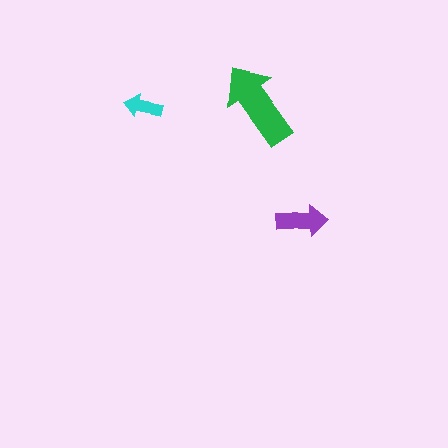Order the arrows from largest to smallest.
the green one, the purple one, the cyan one.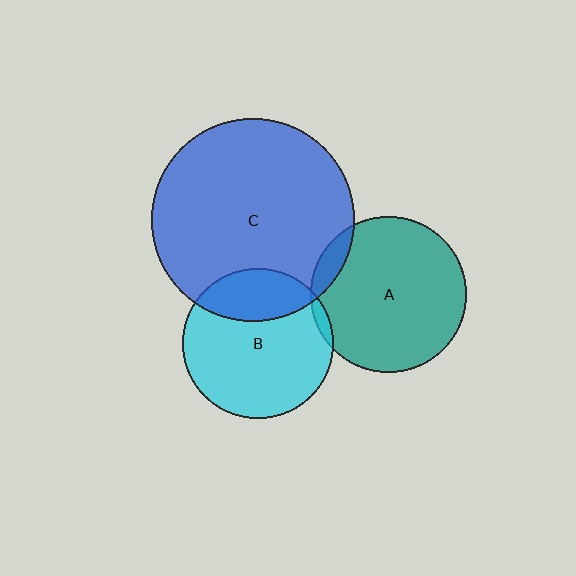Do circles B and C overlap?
Yes.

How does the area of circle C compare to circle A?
Approximately 1.7 times.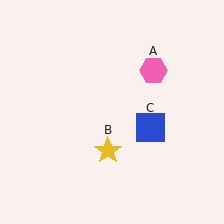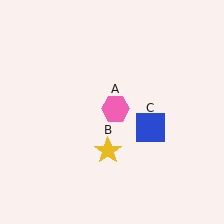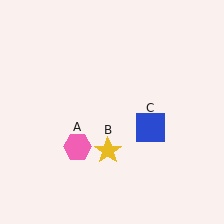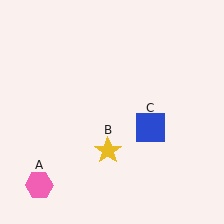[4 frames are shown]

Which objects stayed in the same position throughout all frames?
Yellow star (object B) and blue square (object C) remained stationary.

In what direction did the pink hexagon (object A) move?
The pink hexagon (object A) moved down and to the left.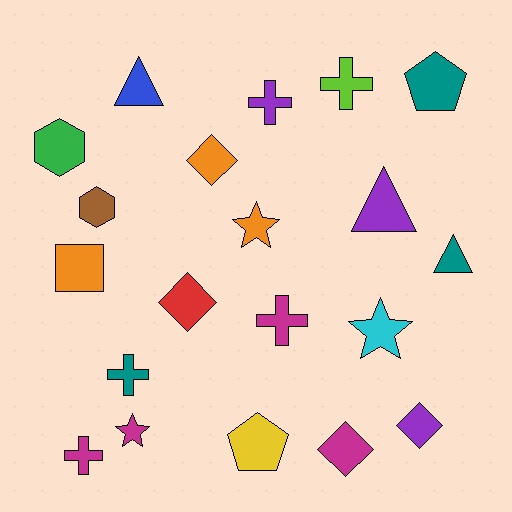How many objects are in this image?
There are 20 objects.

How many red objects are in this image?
There is 1 red object.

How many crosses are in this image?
There are 5 crosses.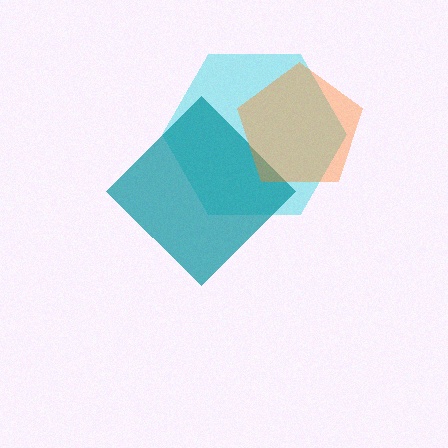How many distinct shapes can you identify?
There are 3 distinct shapes: a cyan hexagon, a teal diamond, an orange pentagon.